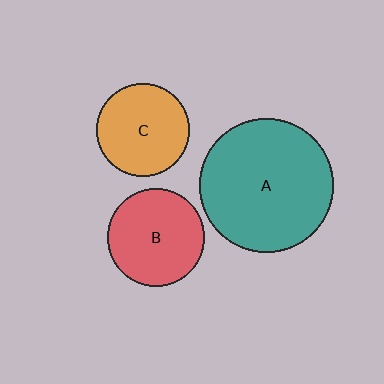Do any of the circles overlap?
No, none of the circles overlap.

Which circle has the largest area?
Circle A (teal).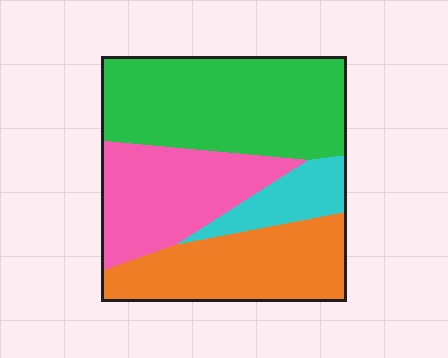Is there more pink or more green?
Green.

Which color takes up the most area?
Green, at roughly 40%.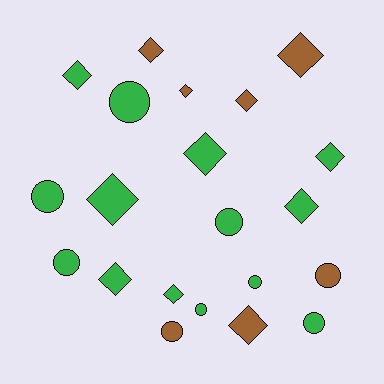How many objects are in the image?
There are 21 objects.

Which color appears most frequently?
Green, with 14 objects.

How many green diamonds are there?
There are 7 green diamonds.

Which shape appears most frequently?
Diamond, with 12 objects.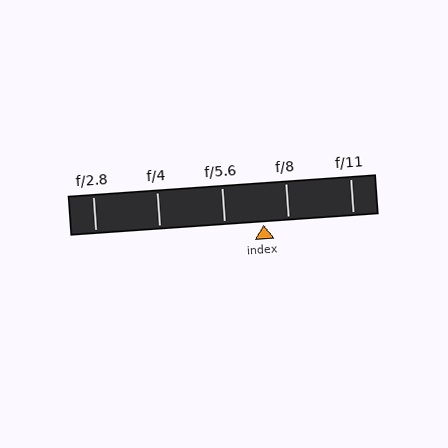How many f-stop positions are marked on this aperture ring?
There are 5 f-stop positions marked.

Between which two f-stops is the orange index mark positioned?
The index mark is between f/5.6 and f/8.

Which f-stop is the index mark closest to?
The index mark is closest to f/8.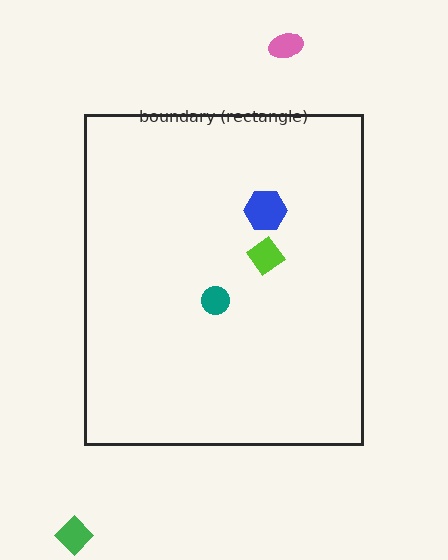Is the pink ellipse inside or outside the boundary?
Outside.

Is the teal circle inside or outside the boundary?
Inside.